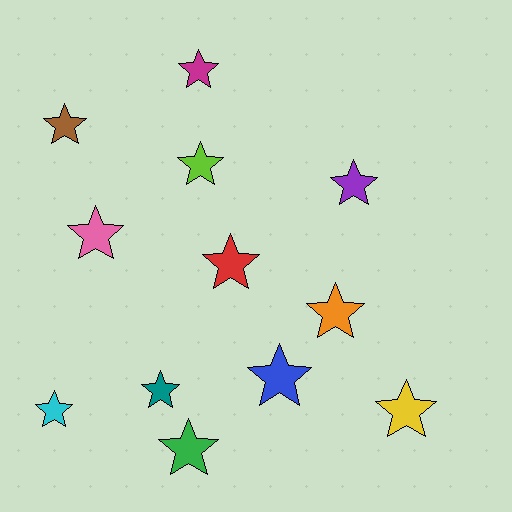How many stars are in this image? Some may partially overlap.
There are 12 stars.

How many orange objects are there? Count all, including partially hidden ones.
There is 1 orange object.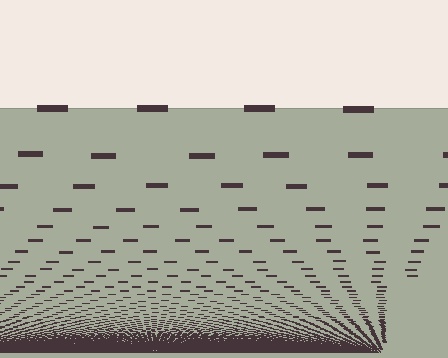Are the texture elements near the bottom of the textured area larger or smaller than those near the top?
Smaller. The gradient is inverted — elements near the bottom are smaller and denser.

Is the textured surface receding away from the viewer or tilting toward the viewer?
The surface appears to tilt toward the viewer. Texture elements get larger and sparser toward the top.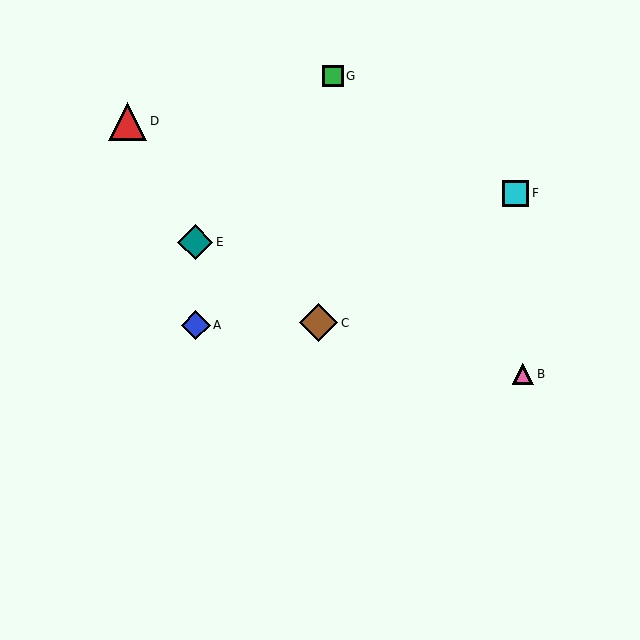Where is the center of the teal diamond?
The center of the teal diamond is at (195, 242).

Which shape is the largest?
The red triangle (labeled D) is the largest.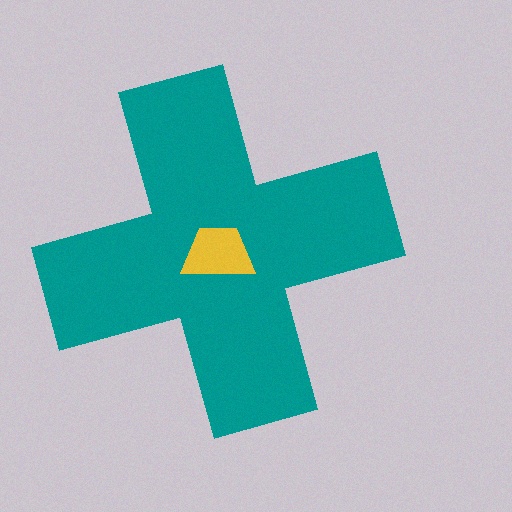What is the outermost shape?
The teal cross.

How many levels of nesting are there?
2.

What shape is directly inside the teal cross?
The yellow trapezoid.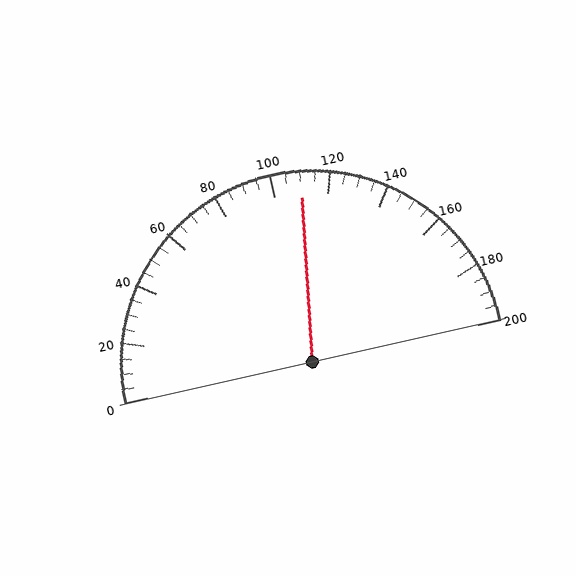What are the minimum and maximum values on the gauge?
The gauge ranges from 0 to 200.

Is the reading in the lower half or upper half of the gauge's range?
The reading is in the upper half of the range (0 to 200).